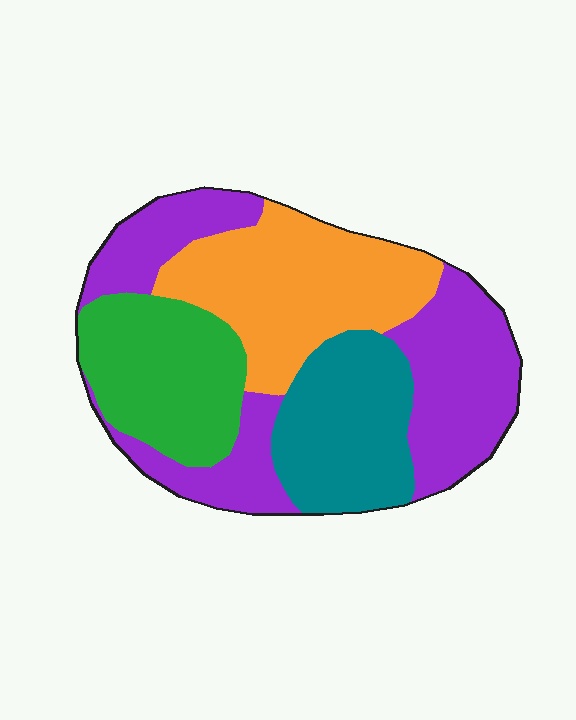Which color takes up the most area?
Purple, at roughly 35%.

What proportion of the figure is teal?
Teal takes up between a sixth and a third of the figure.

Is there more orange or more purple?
Purple.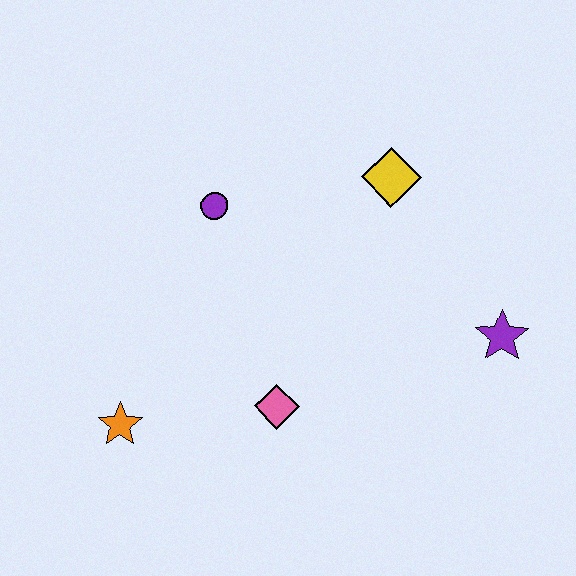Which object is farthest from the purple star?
The orange star is farthest from the purple star.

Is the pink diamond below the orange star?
No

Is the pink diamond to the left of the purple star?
Yes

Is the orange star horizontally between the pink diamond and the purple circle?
No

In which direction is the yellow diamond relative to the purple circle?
The yellow diamond is to the right of the purple circle.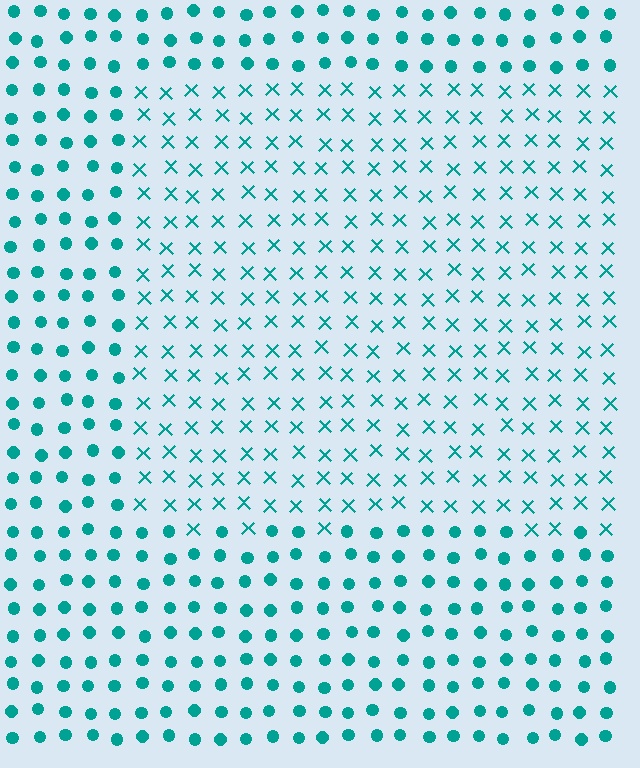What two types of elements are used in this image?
The image uses X marks inside the rectangle region and circles outside it.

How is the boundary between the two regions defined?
The boundary is defined by a change in element shape: X marks inside vs. circles outside. All elements share the same color and spacing.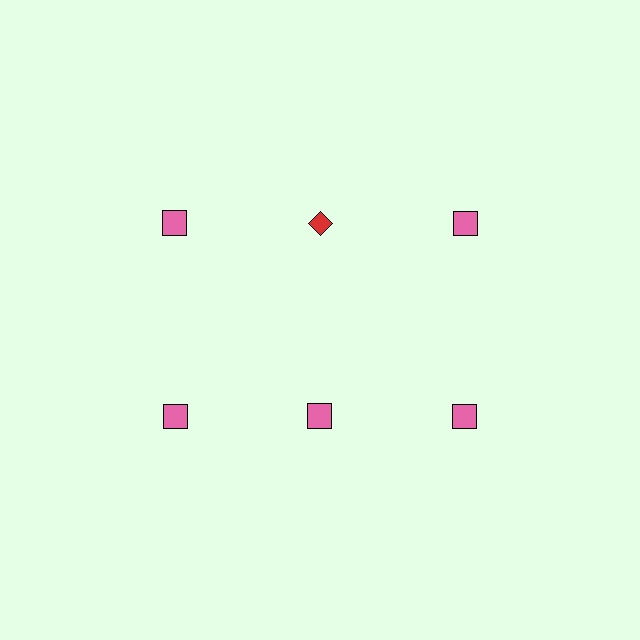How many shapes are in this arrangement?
There are 6 shapes arranged in a grid pattern.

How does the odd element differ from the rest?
It differs in both color (red instead of pink) and shape (diamond instead of square).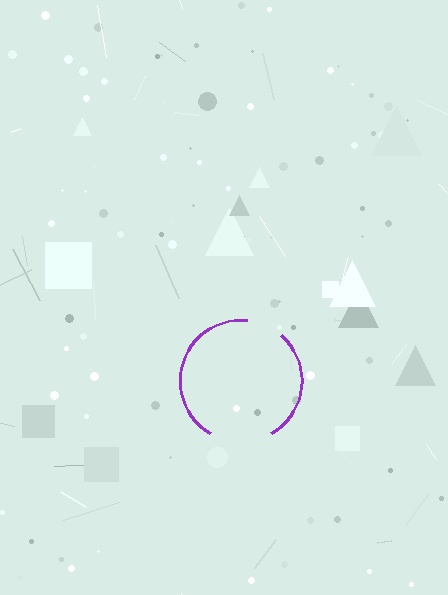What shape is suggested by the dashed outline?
The dashed outline suggests a circle.